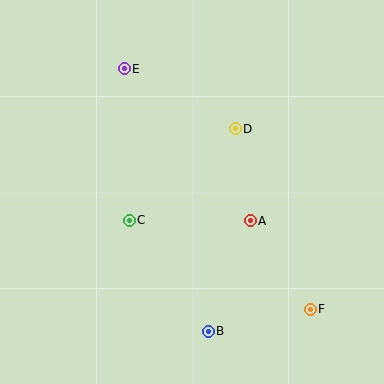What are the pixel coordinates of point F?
Point F is at (310, 309).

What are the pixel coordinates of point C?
Point C is at (129, 220).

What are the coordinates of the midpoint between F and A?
The midpoint between F and A is at (280, 265).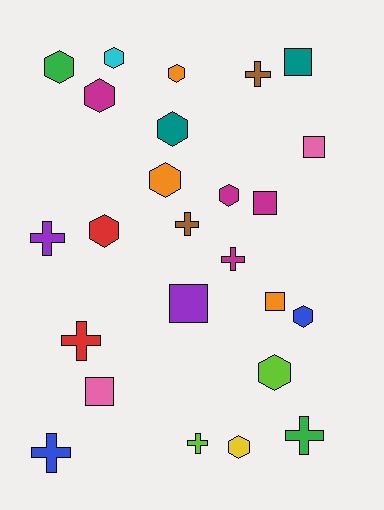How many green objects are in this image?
There are 2 green objects.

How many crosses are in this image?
There are 8 crosses.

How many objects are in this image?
There are 25 objects.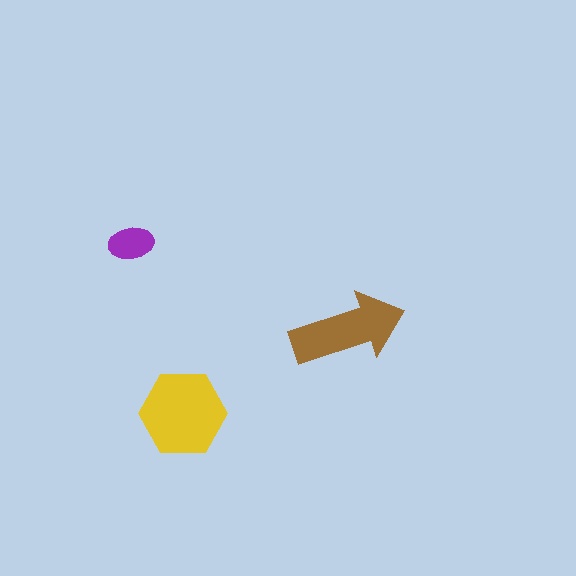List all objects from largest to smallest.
The yellow hexagon, the brown arrow, the purple ellipse.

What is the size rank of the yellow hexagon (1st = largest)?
1st.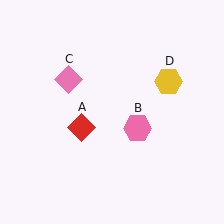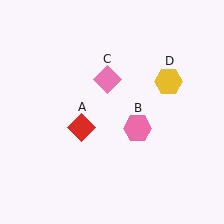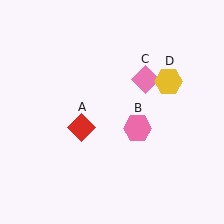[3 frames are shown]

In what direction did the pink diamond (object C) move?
The pink diamond (object C) moved right.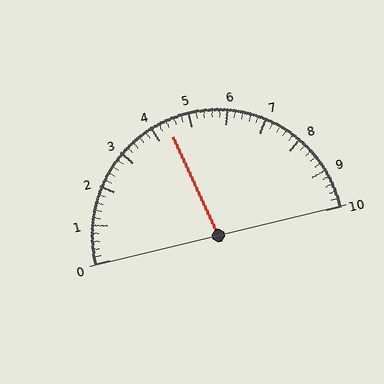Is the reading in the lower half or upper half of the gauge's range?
The reading is in the lower half of the range (0 to 10).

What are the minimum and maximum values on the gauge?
The gauge ranges from 0 to 10.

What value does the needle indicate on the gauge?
The needle indicates approximately 4.4.